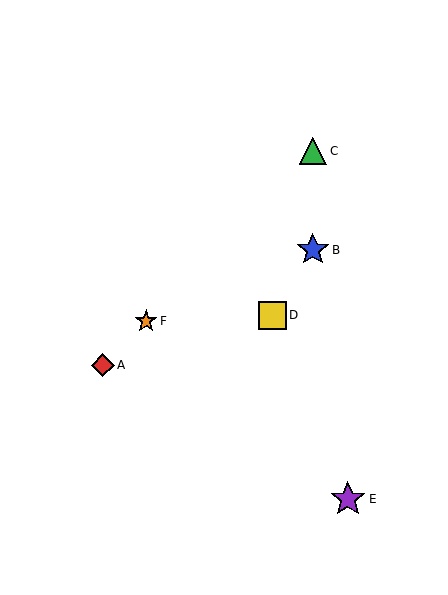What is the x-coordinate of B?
Object B is at x≈313.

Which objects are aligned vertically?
Objects B, C are aligned vertically.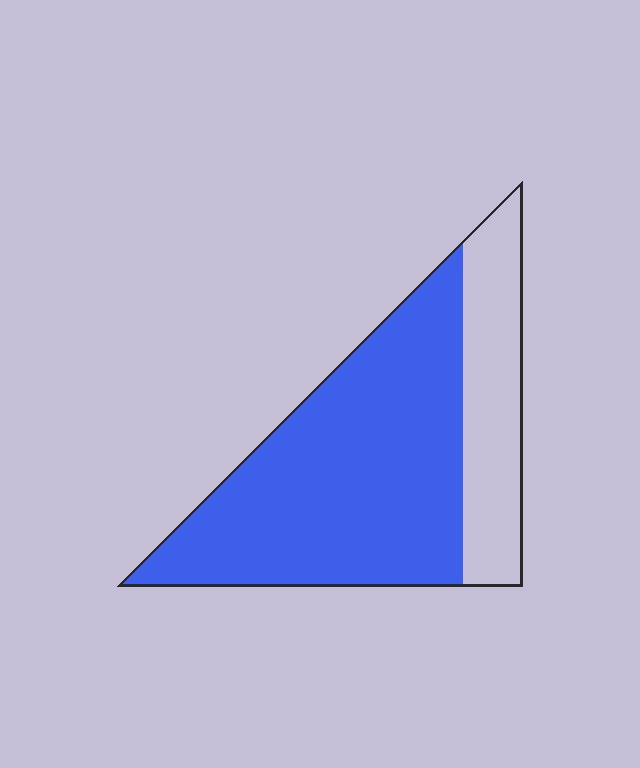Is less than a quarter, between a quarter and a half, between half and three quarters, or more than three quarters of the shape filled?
Between half and three quarters.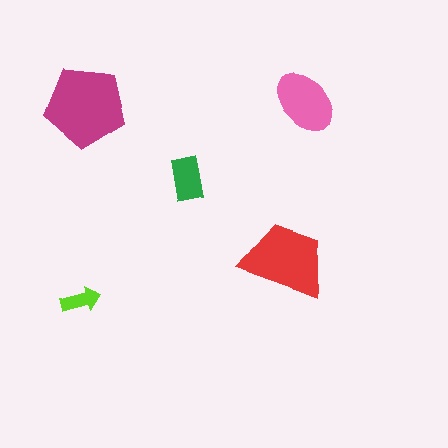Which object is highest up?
The pink ellipse is topmost.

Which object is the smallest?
The lime arrow.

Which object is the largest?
The magenta pentagon.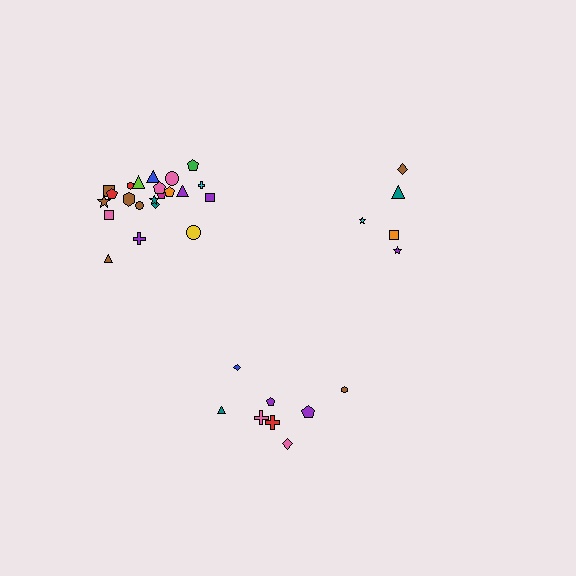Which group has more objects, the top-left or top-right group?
The top-left group.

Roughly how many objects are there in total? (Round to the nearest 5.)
Roughly 35 objects in total.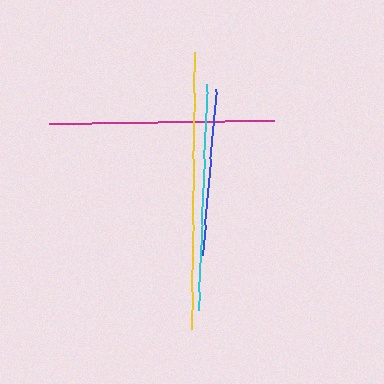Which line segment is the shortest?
The blue line is the shortest at approximately 167 pixels.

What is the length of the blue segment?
The blue segment is approximately 167 pixels long.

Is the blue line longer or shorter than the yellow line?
The yellow line is longer than the blue line.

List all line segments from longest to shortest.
From longest to shortest: yellow, cyan, magenta, blue.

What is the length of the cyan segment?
The cyan segment is approximately 226 pixels long.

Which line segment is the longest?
The yellow line is the longest at approximately 277 pixels.